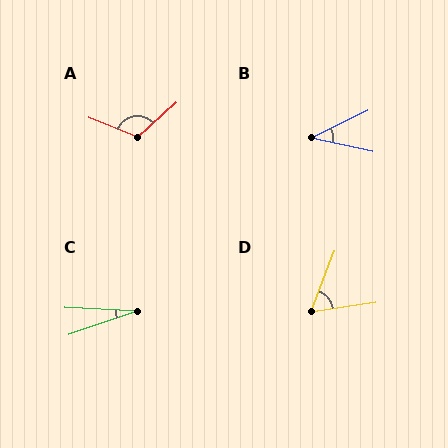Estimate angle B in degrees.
Approximately 39 degrees.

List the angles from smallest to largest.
C (21°), B (39°), D (60°), A (116°).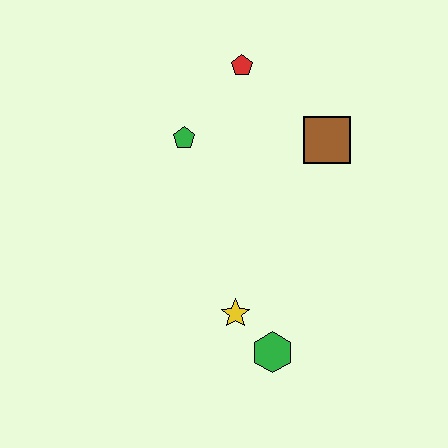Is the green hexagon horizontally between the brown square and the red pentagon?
Yes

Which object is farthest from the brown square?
The green hexagon is farthest from the brown square.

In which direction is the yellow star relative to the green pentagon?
The yellow star is below the green pentagon.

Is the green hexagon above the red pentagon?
No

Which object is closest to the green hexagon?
The yellow star is closest to the green hexagon.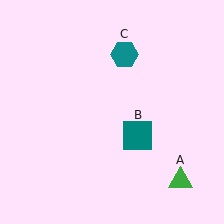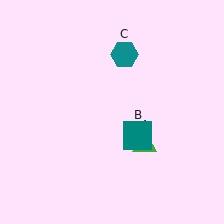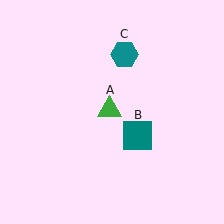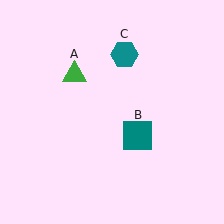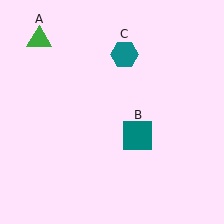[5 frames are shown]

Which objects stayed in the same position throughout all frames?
Teal square (object B) and teal hexagon (object C) remained stationary.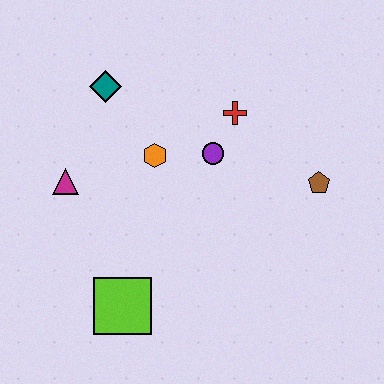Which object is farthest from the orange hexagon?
The brown pentagon is farthest from the orange hexagon.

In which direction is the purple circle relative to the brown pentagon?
The purple circle is to the left of the brown pentagon.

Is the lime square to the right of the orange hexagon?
No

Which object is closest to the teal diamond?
The orange hexagon is closest to the teal diamond.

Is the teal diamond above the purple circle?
Yes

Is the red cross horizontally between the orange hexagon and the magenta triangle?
No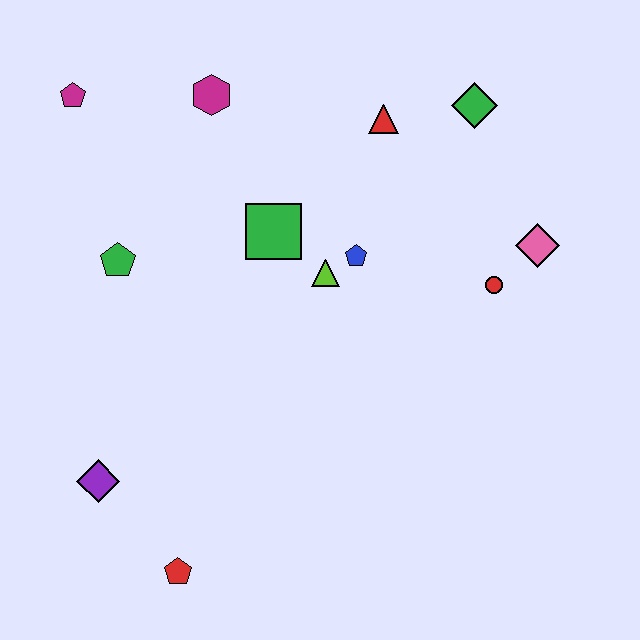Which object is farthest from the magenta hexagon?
The red pentagon is farthest from the magenta hexagon.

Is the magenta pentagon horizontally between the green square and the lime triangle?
No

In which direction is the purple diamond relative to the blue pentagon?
The purple diamond is to the left of the blue pentagon.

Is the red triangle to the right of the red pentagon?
Yes